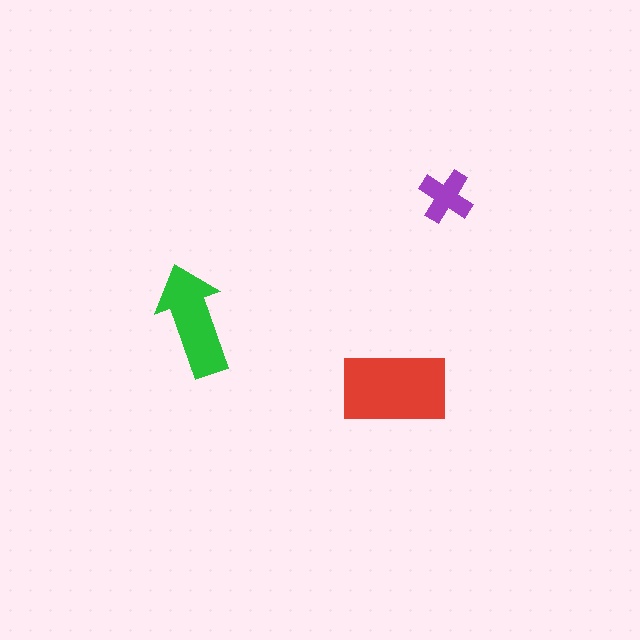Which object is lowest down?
The red rectangle is bottommost.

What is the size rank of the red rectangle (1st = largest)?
1st.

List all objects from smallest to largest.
The purple cross, the green arrow, the red rectangle.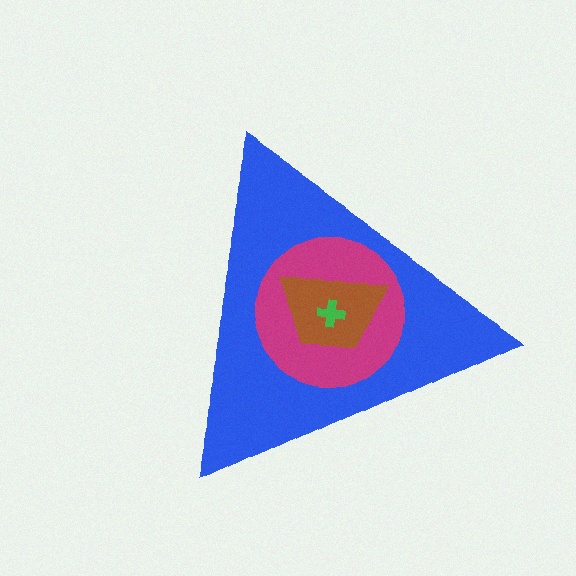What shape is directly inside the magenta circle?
The brown trapezoid.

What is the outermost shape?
The blue triangle.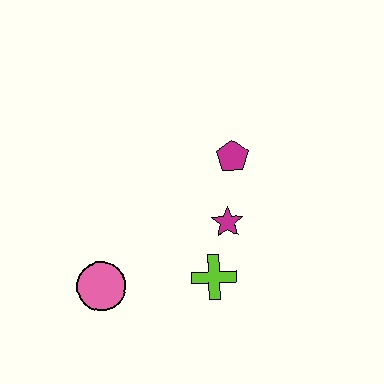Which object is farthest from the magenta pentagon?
The pink circle is farthest from the magenta pentagon.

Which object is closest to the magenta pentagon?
The magenta star is closest to the magenta pentagon.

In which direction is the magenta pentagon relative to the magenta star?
The magenta pentagon is above the magenta star.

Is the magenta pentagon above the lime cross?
Yes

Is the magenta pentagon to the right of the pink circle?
Yes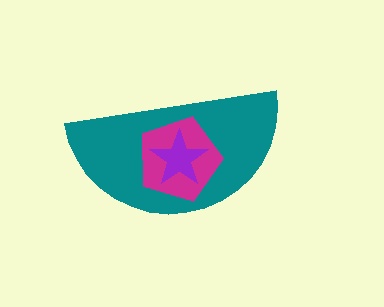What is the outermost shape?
The teal semicircle.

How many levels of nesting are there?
3.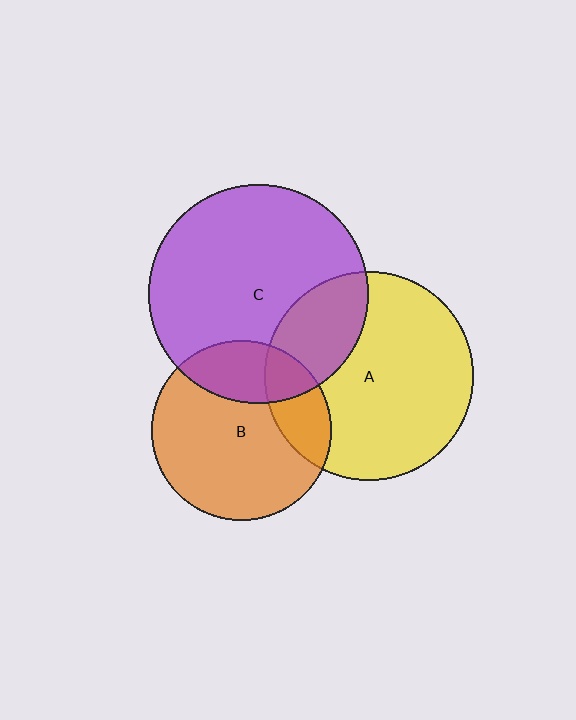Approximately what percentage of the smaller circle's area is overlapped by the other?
Approximately 25%.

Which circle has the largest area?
Circle C (purple).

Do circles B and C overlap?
Yes.